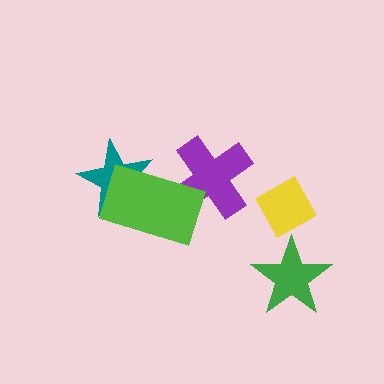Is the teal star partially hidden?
Yes, it is partially covered by another shape.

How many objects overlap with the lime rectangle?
2 objects overlap with the lime rectangle.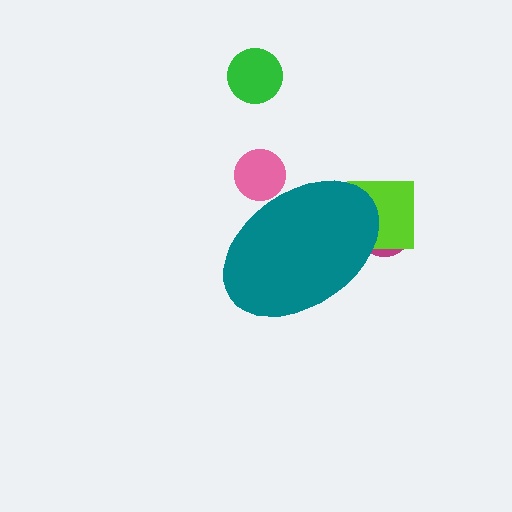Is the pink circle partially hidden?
Yes, the pink circle is partially hidden behind the teal ellipse.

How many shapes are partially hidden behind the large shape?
3 shapes are partially hidden.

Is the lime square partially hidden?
Yes, the lime square is partially hidden behind the teal ellipse.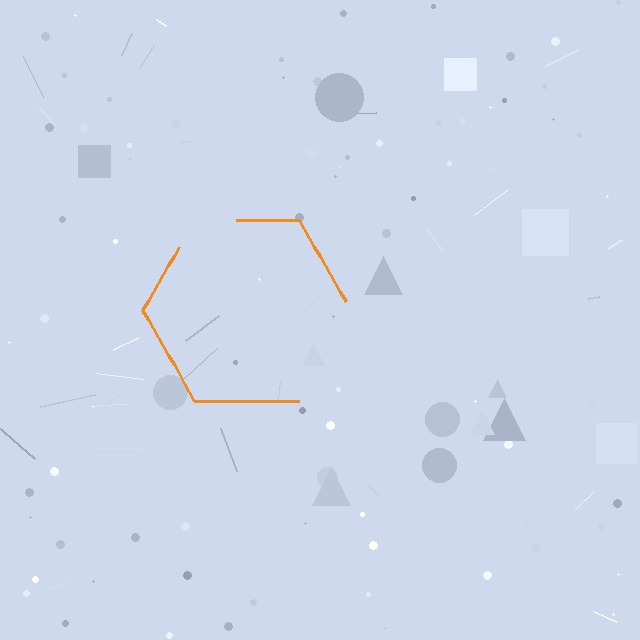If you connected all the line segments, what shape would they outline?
They would outline a hexagon.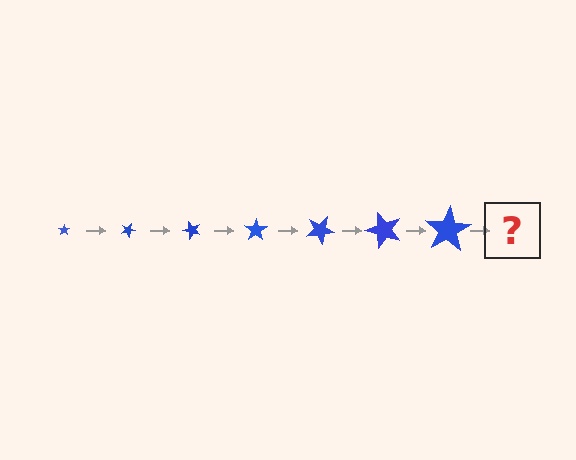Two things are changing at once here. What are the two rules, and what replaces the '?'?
The two rules are that the star grows larger each step and it rotates 25 degrees each step. The '?' should be a star, larger than the previous one and rotated 175 degrees from the start.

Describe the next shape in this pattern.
It should be a star, larger than the previous one and rotated 175 degrees from the start.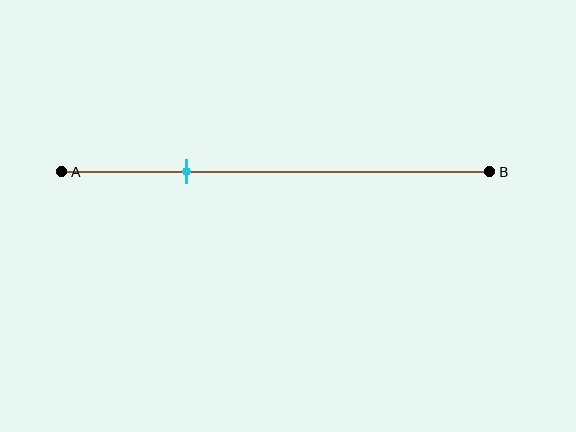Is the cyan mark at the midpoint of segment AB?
No, the mark is at about 30% from A, not at the 50% midpoint.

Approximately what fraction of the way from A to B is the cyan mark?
The cyan mark is approximately 30% of the way from A to B.